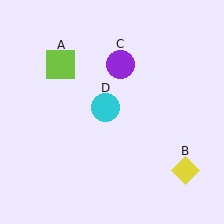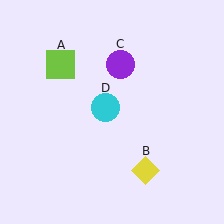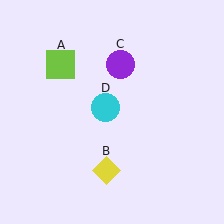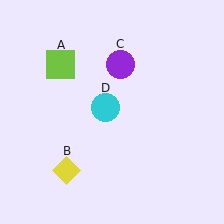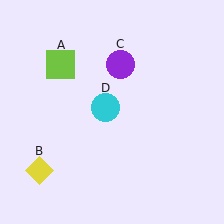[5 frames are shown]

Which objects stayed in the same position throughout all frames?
Lime square (object A) and purple circle (object C) and cyan circle (object D) remained stationary.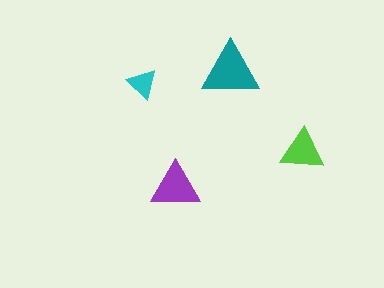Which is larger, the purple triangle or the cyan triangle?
The purple one.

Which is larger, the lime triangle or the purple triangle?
The purple one.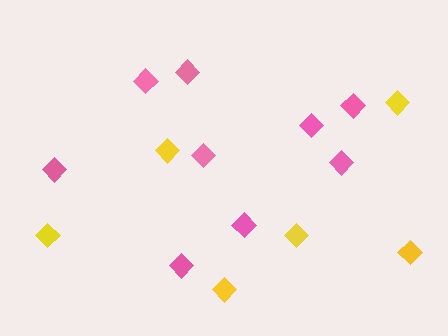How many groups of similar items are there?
There are 2 groups: one group of yellow diamonds (6) and one group of pink diamonds (9).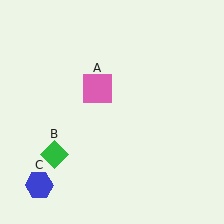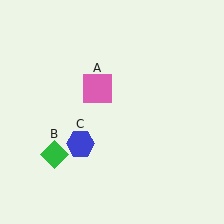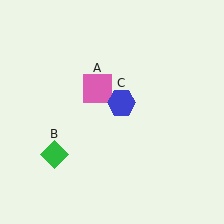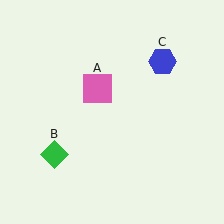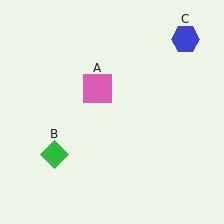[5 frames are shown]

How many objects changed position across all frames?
1 object changed position: blue hexagon (object C).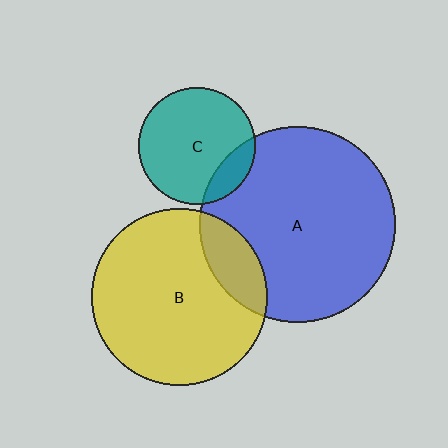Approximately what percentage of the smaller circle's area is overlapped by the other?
Approximately 15%.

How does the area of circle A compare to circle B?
Approximately 1.2 times.